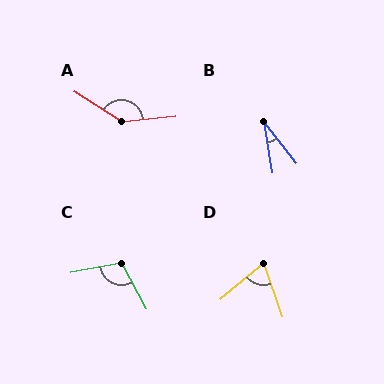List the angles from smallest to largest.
B (28°), D (69°), C (107°), A (141°).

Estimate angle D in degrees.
Approximately 69 degrees.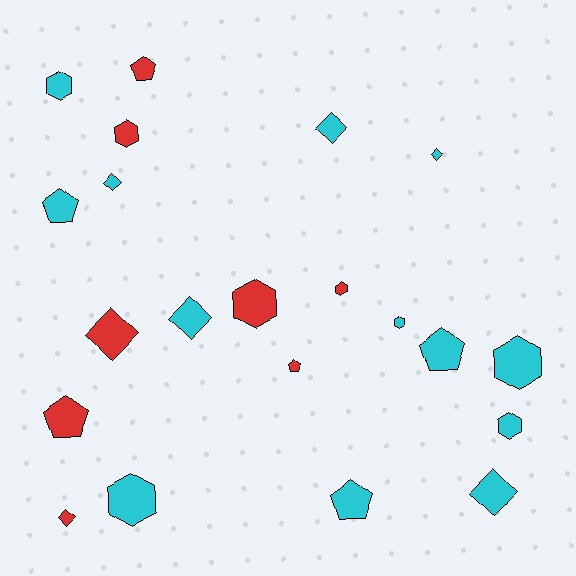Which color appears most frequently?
Cyan, with 13 objects.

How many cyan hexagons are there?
There are 5 cyan hexagons.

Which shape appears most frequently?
Hexagon, with 8 objects.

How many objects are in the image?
There are 21 objects.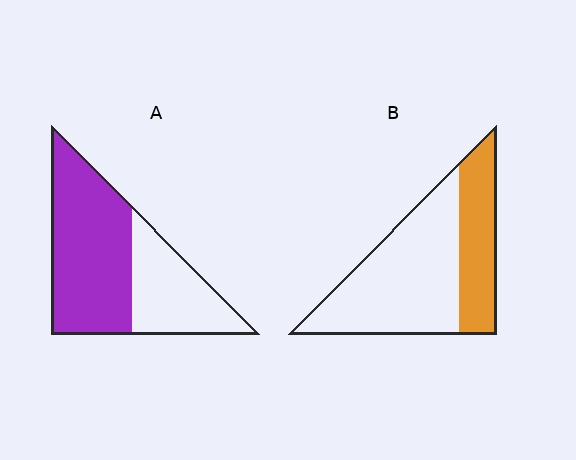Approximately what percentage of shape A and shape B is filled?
A is approximately 60% and B is approximately 35%.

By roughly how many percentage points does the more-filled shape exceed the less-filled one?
By roughly 30 percentage points (A over B).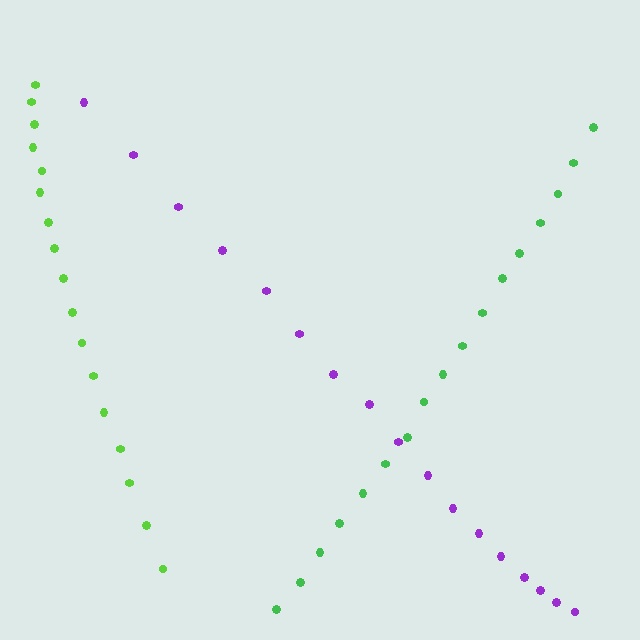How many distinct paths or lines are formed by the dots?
There are 3 distinct paths.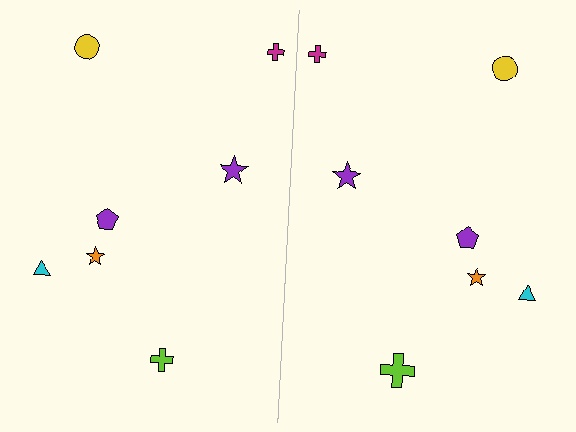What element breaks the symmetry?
The lime cross on the right side has a different size than its mirror counterpart.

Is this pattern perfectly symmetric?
No, the pattern is not perfectly symmetric. The lime cross on the right side has a different size than its mirror counterpart.